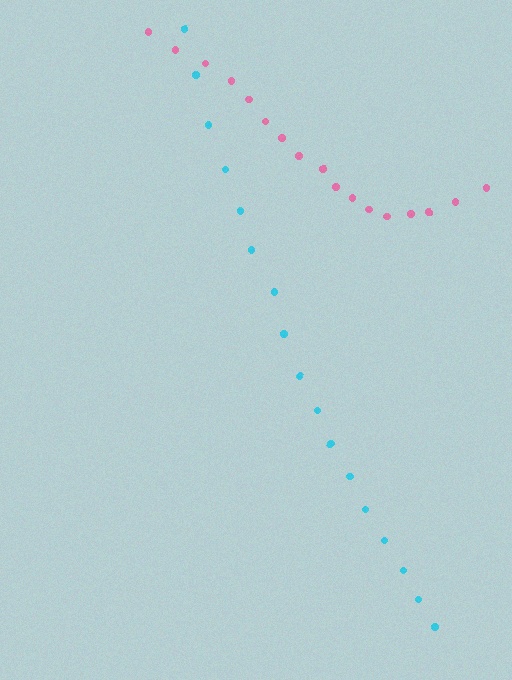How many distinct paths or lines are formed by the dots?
There are 2 distinct paths.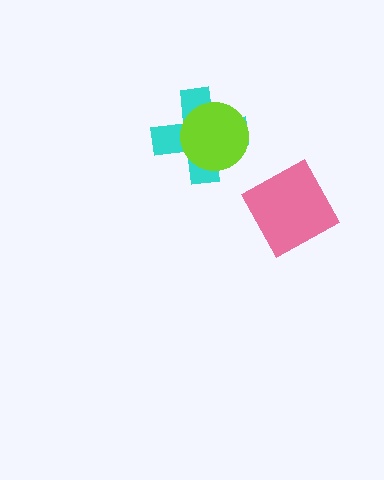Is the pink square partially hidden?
No, no other shape covers it.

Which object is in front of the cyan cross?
The lime circle is in front of the cyan cross.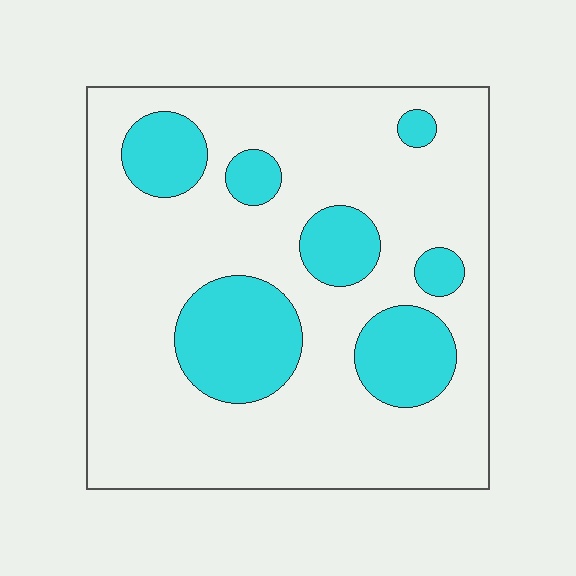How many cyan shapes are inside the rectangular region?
7.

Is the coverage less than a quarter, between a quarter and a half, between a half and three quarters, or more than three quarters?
Less than a quarter.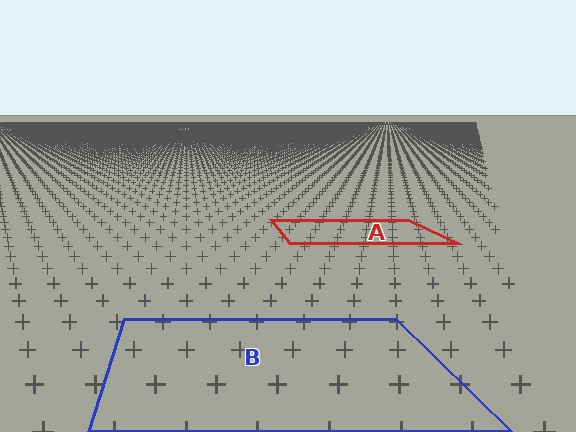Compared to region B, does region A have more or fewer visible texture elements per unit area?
Region A has more texture elements per unit area — they are packed more densely because it is farther away.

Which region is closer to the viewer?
Region B is closer. The texture elements there are larger and more spread out.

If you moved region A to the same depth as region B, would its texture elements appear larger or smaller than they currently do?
They would appear larger. At a closer depth, the same texture elements are projected at a bigger on-screen size.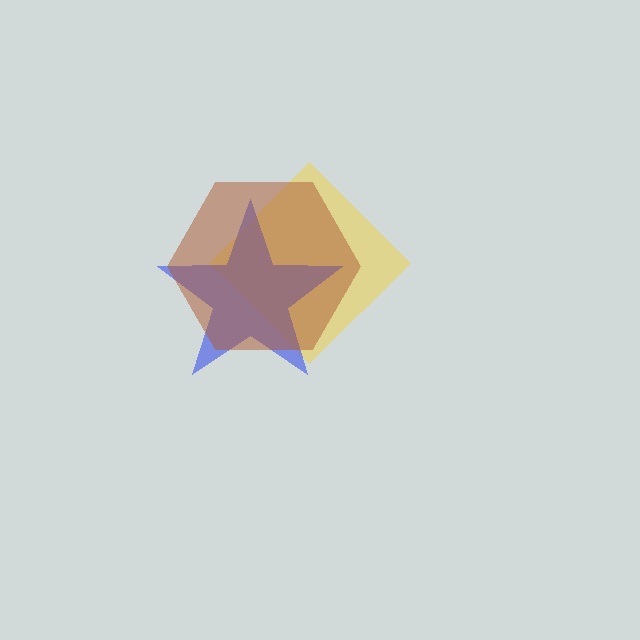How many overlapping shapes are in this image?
There are 3 overlapping shapes in the image.